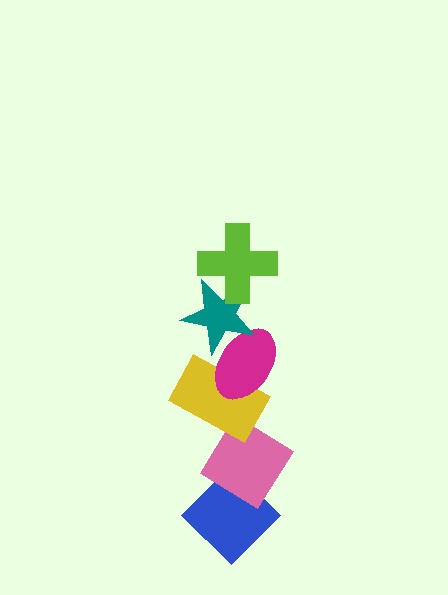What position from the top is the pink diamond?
The pink diamond is 5th from the top.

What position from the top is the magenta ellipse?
The magenta ellipse is 3rd from the top.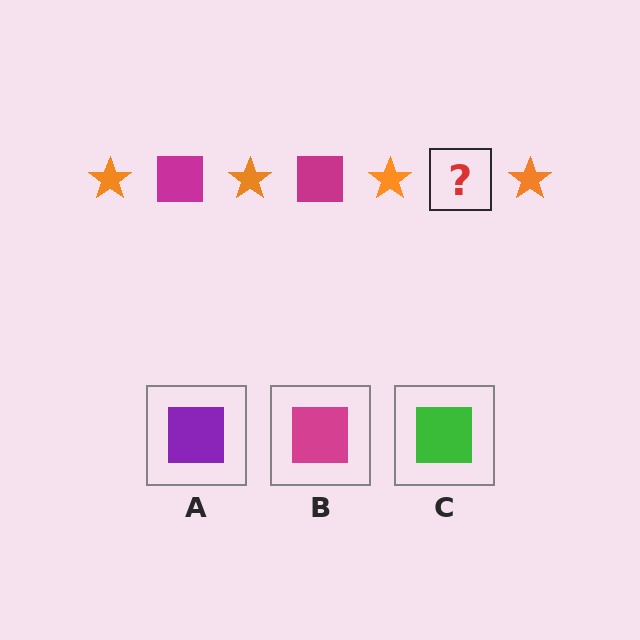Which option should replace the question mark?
Option B.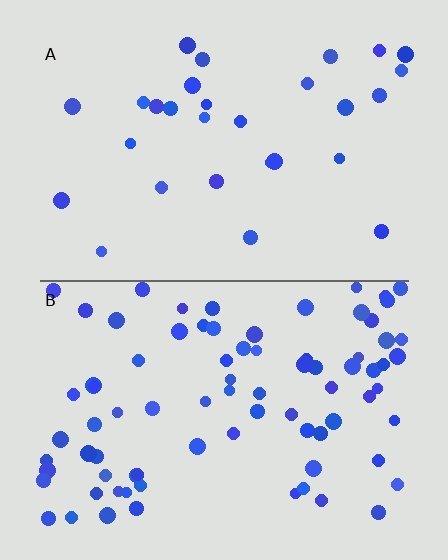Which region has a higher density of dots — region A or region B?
B (the bottom).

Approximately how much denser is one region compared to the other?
Approximately 2.9× — region B over region A.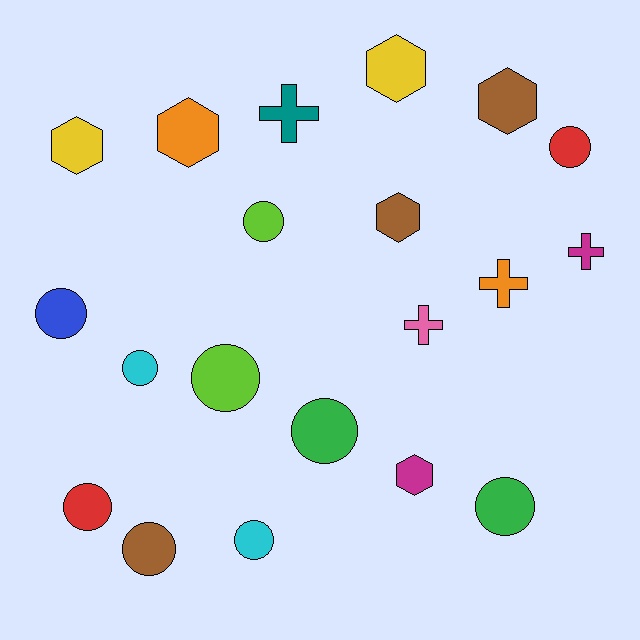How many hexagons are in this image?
There are 6 hexagons.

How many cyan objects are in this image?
There are 2 cyan objects.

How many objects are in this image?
There are 20 objects.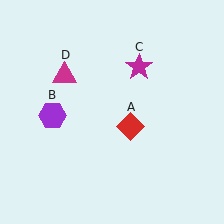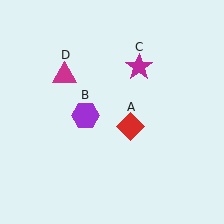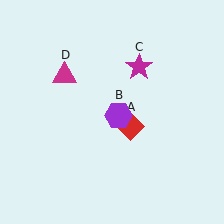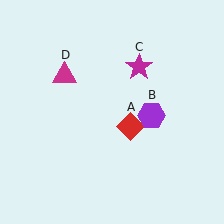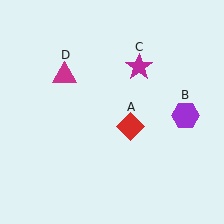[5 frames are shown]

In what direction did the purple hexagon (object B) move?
The purple hexagon (object B) moved right.